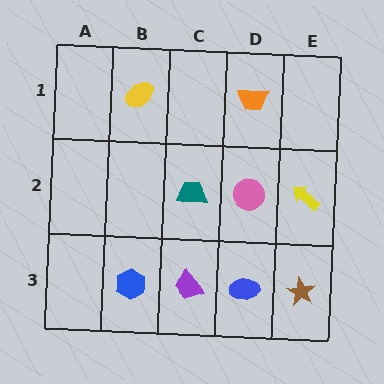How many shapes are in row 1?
2 shapes.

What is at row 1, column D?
An orange trapezoid.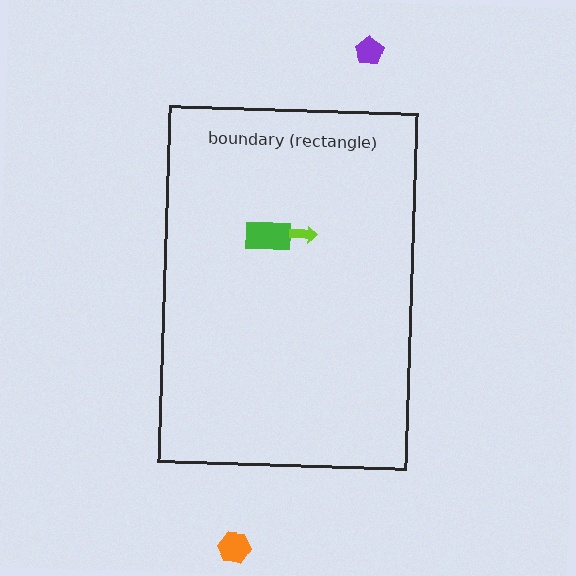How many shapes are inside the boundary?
2 inside, 2 outside.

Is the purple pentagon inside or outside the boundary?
Outside.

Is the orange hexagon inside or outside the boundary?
Outside.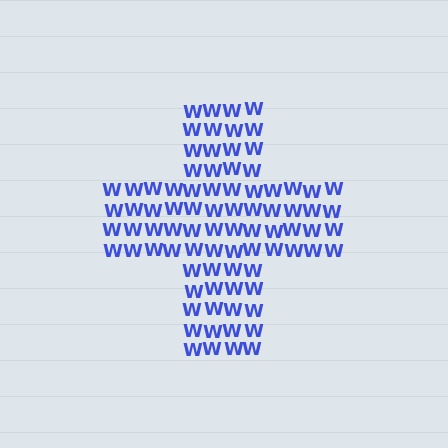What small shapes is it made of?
It is made of small letter W's.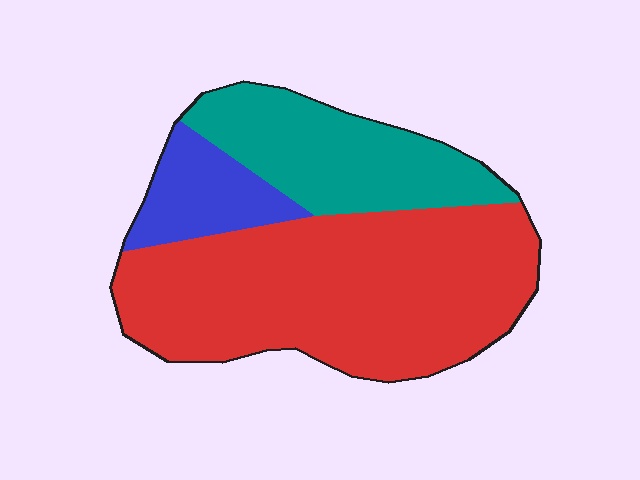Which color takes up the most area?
Red, at roughly 60%.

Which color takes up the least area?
Blue, at roughly 15%.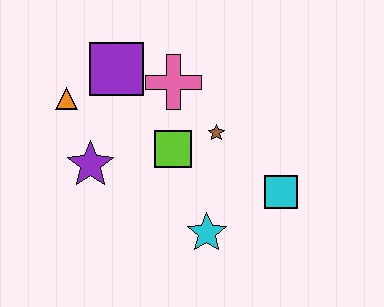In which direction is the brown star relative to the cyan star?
The brown star is above the cyan star.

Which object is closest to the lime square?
The brown star is closest to the lime square.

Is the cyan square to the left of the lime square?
No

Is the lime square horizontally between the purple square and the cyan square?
Yes